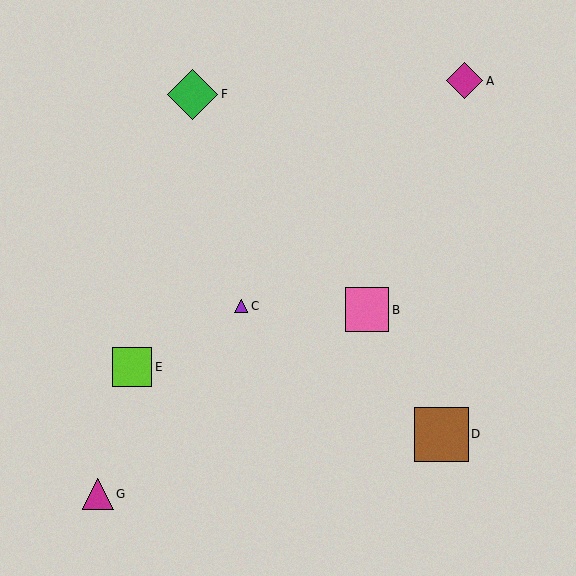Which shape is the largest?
The brown square (labeled D) is the largest.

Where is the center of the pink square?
The center of the pink square is at (367, 310).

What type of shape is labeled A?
Shape A is a magenta diamond.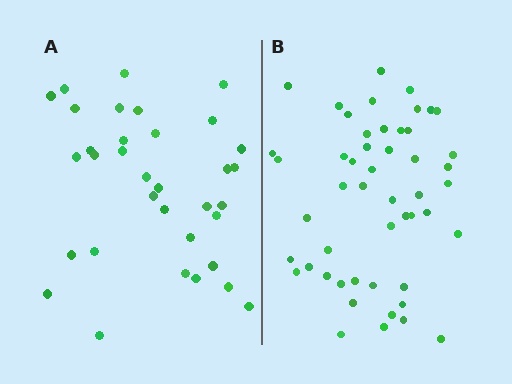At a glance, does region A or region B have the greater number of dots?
Region B (the right region) has more dots.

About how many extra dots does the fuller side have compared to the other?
Region B has approximately 15 more dots than region A.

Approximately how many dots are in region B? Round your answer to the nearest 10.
About 50 dots.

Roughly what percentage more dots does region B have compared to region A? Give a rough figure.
About 45% more.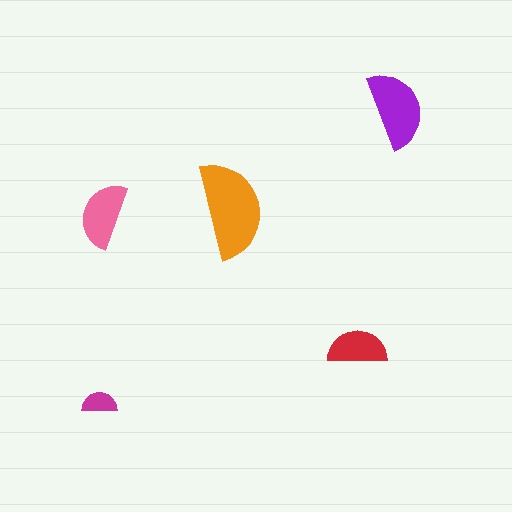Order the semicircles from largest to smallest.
the orange one, the purple one, the pink one, the red one, the magenta one.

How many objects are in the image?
There are 5 objects in the image.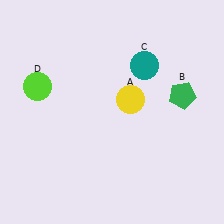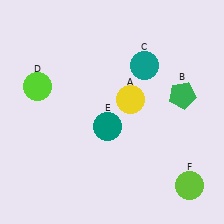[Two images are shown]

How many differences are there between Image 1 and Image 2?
There are 2 differences between the two images.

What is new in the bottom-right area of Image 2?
A lime circle (F) was added in the bottom-right area of Image 2.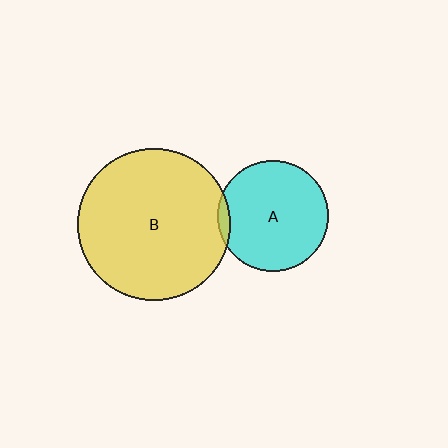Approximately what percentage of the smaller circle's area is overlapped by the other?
Approximately 5%.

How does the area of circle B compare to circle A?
Approximately 1.9 times.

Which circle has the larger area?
Circle B (yellow).